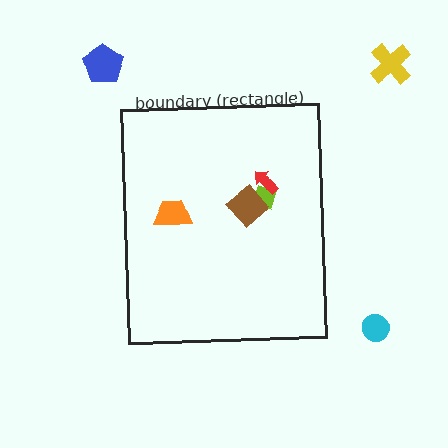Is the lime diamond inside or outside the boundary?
Inside.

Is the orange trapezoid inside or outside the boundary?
Inside.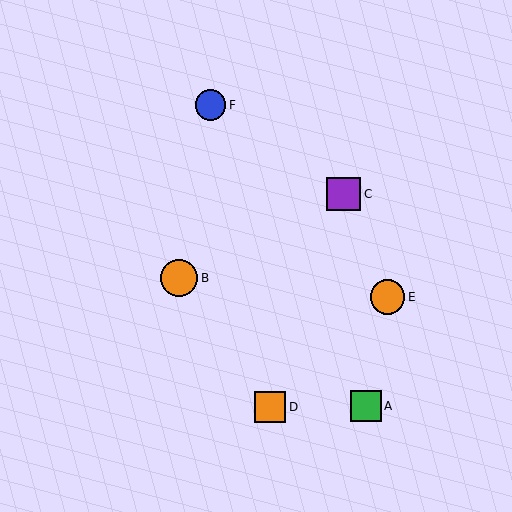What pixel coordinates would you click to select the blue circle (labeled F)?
Click at (211, 105) to select the blue circle F.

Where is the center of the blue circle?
The center of the blue circle is at (211, 105).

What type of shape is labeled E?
Shape E is an orange circle.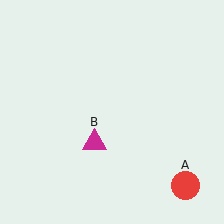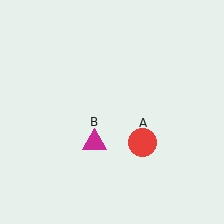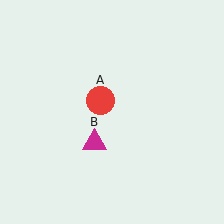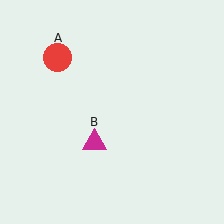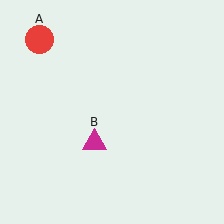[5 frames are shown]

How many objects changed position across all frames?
1 object changed position: red circle (object A).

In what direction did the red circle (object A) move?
The red circle (object A) moved up and to the left.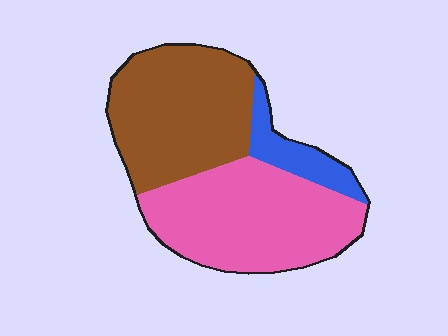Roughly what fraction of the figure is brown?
Brown takes up about two fifths (2/5) of the figure.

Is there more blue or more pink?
Pink.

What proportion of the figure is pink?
Pink covers around 45% of the figure.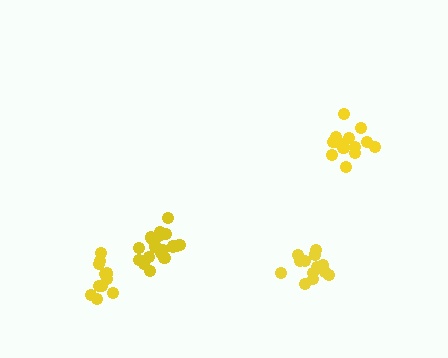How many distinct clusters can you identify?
There are 4 distinct clusters.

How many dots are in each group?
Group 1: 18 dots, Group 2: 12 dots, Group 3: 13 dots, Group 4: 14 dots (57 total).